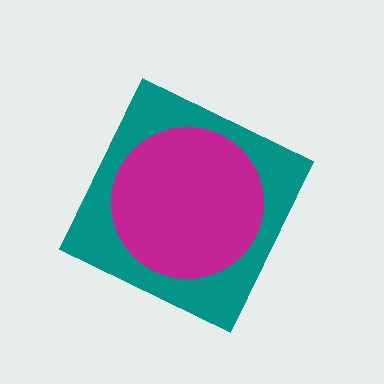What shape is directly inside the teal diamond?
The magenta circle.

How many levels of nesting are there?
2.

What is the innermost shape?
The magenta circle.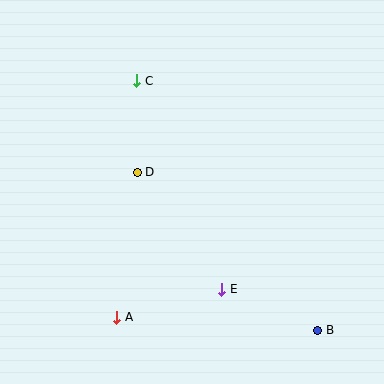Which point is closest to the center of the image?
Point D at (137, 172) is closest to the center.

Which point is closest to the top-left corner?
Point C is closest to the top-left corner.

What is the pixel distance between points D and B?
The distance between D and B is 240 pixels.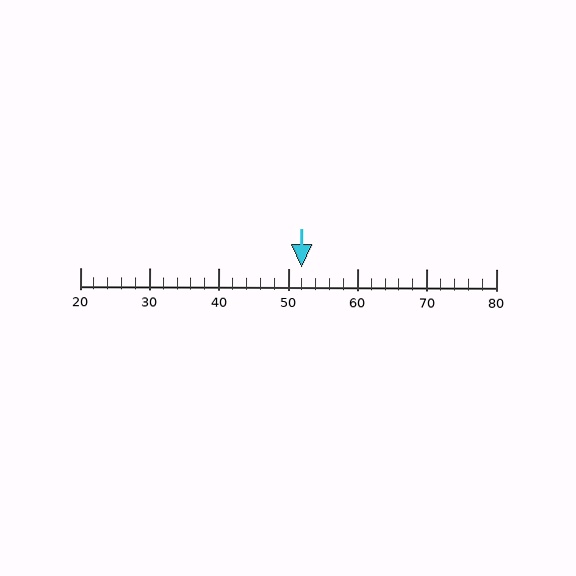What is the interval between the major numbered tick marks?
The major tick marks are spaced 10 units apart.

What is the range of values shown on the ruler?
The ruler shows values from 20 to 80.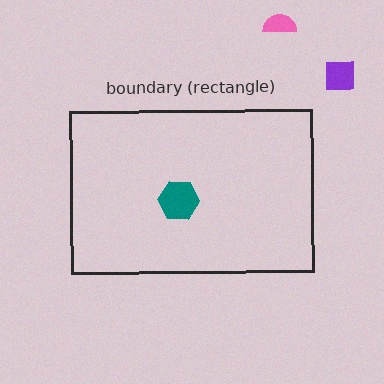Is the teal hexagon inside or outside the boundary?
Inside.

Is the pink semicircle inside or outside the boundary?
Outside.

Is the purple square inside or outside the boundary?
Outside.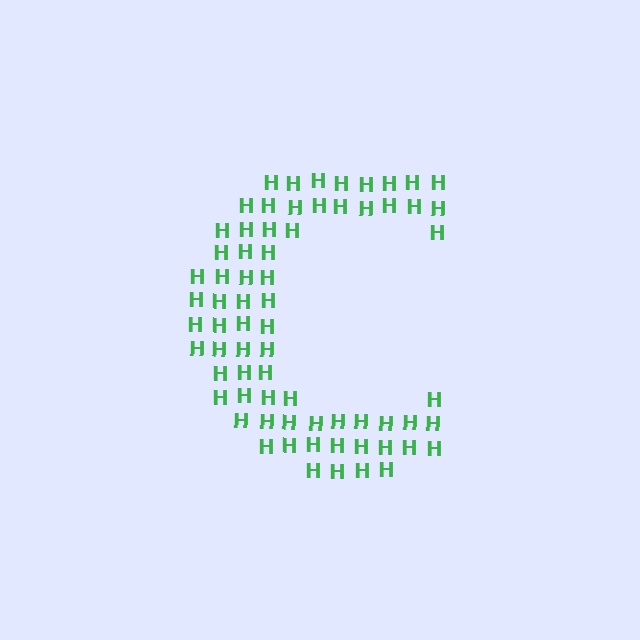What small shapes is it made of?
It is made of small letter H's.